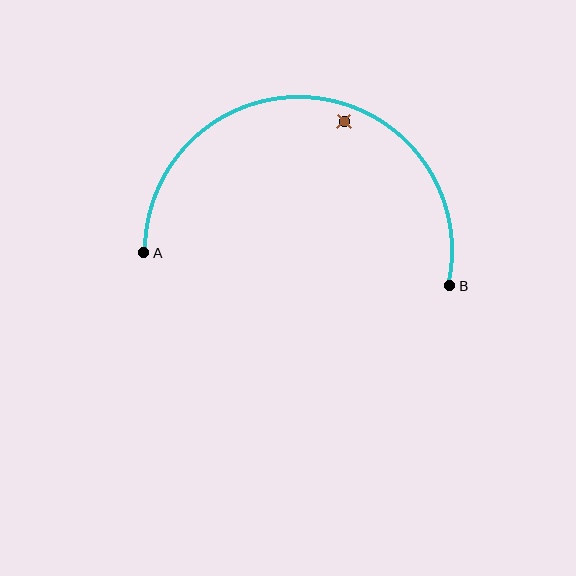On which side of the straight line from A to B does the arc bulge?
The arc bulges above the straight line connecting A and B.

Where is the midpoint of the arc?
The arc midpoint is the point on the curve farthest from the straight line joining A and B. It sits above that line.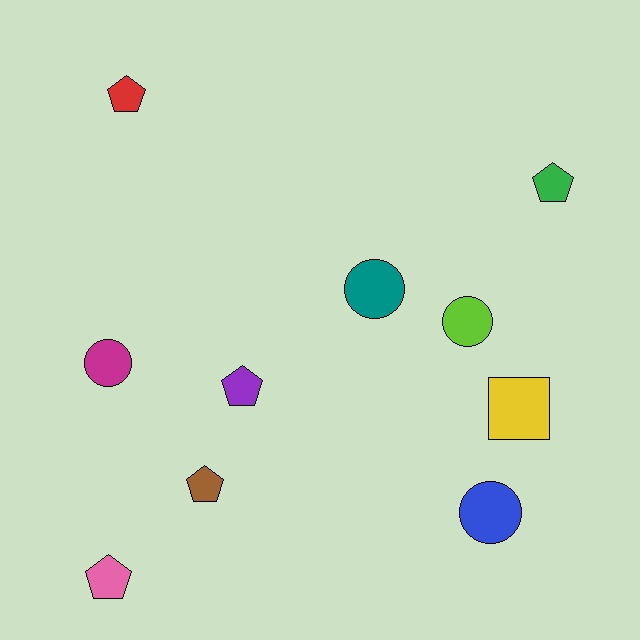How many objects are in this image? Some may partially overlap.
There are 10 objects.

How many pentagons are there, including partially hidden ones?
There are 5 pentagons.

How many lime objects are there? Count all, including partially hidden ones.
There is 1 lime object.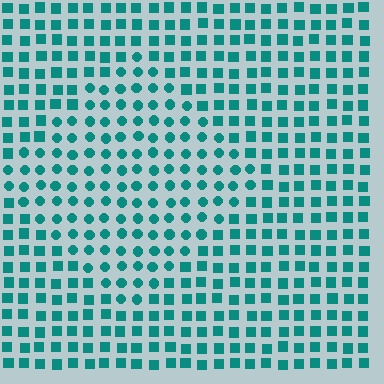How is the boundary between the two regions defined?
The boundary is defined by a change in element shape: circles inside vs. squares outside. All elements share the same color and spacing.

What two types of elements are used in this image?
The image uses circles inside the diamond region and squares outside it.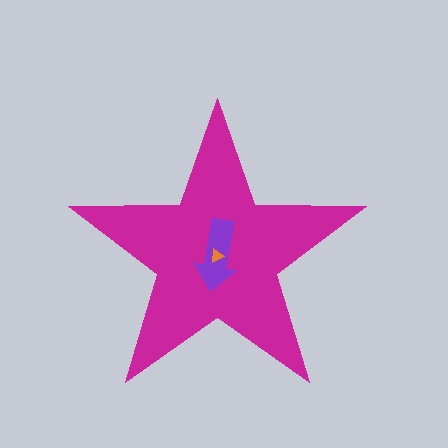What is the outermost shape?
The magenta star.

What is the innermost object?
The orange triangle.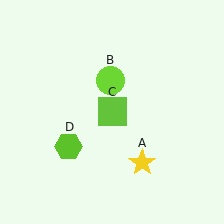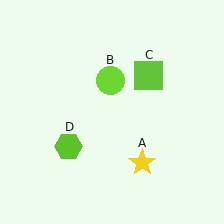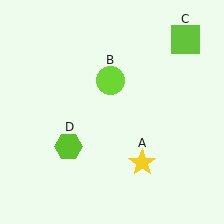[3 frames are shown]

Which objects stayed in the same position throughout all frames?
Yellow star (object A) and lime circle (object B) and lime hexagon (object D) remained stationary.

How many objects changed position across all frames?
1 object changed position: lime square (object C).